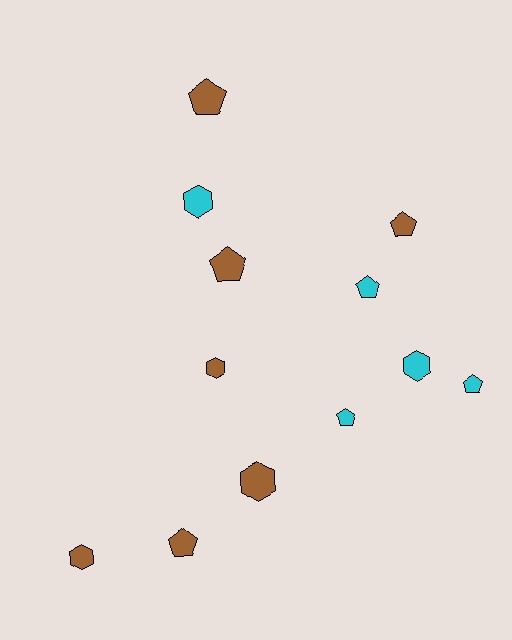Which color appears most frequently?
Brown, with 7 objects.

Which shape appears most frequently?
Pentagon, with 7 objects.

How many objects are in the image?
There are 12 objects.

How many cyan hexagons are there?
There are 2 cyan hexagons.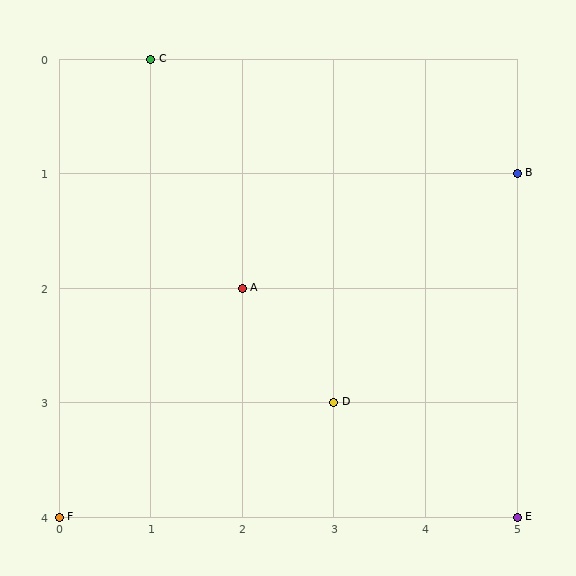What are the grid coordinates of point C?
Point C is at grid coordinates (1, 0).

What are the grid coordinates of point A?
Point A is at grid coordinates (2, 2).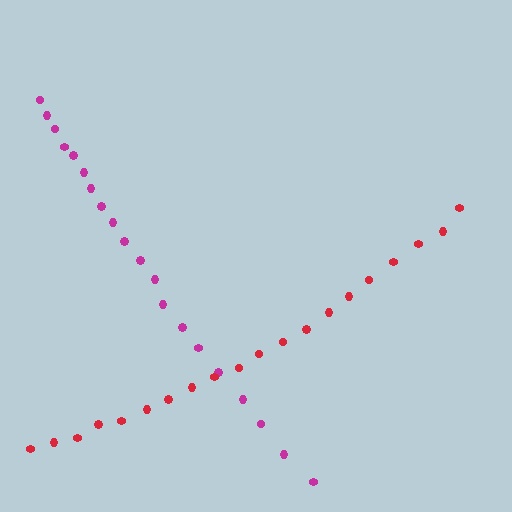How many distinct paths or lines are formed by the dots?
There are 2 distinct paths.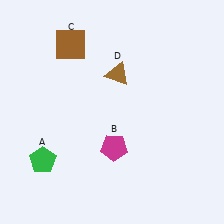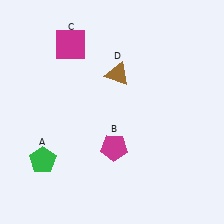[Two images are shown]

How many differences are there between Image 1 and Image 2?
There is 1 difference between the two images.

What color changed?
The square (C) changed from brown in Image 1 to magenta in Image 2.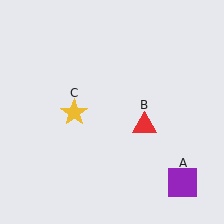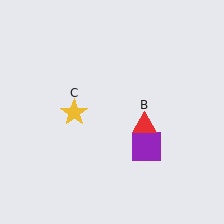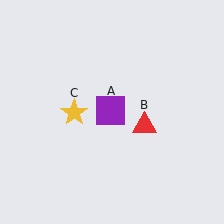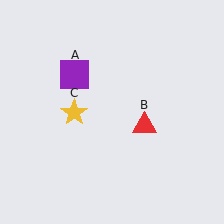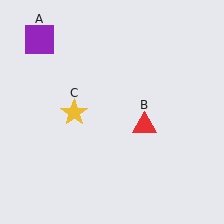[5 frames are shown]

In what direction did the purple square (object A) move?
The purple square (object A) moved up and to the left.